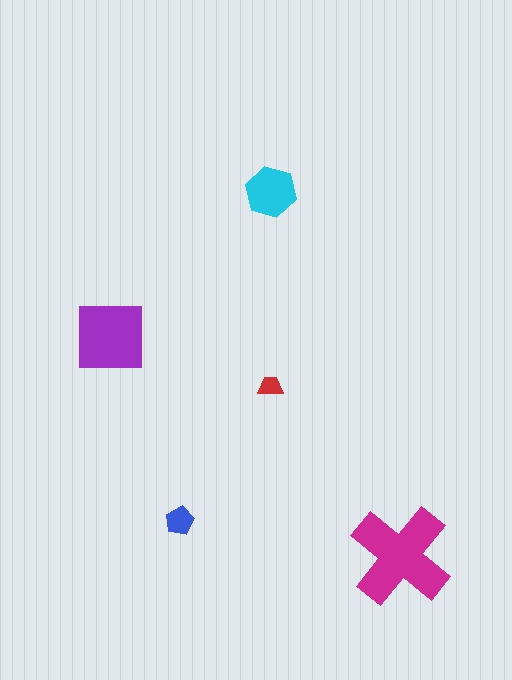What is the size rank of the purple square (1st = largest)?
2nd.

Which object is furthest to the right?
The magenta cross is rightmost.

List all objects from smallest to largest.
The red trapezoid, the blue pentagon, the cyan hexagon, the purple square, the magenta cross.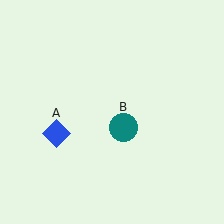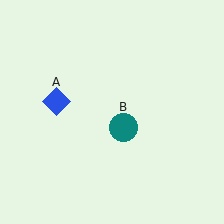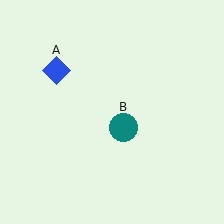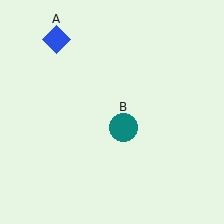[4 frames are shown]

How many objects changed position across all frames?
1 object changed position: blue diamond (object A).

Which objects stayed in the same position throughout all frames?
Teal circle (object B) remained stationary.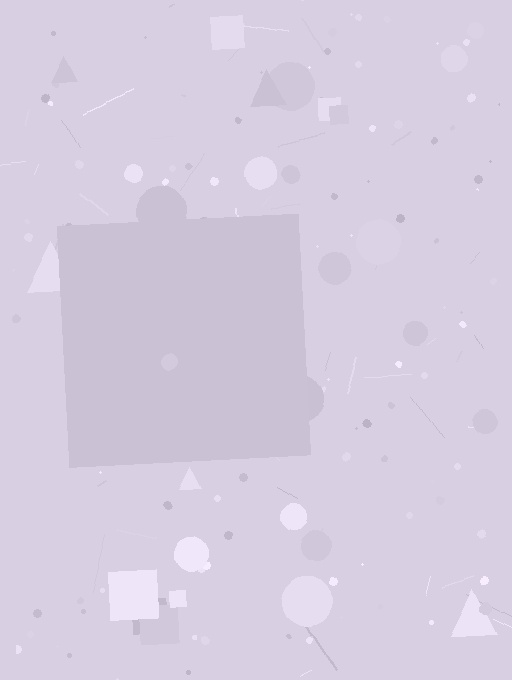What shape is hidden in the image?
A square is hidden in the image.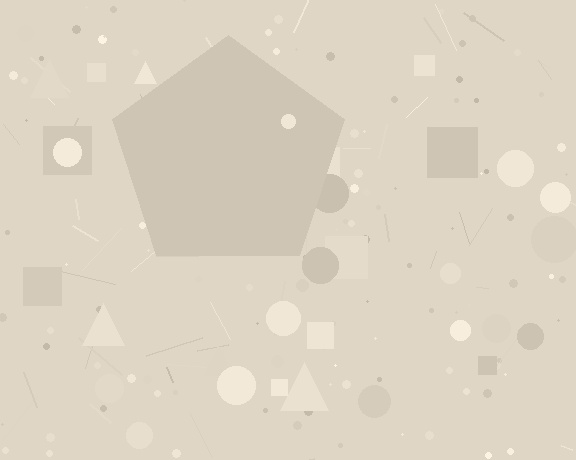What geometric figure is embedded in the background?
A pentagon is embedded in the background.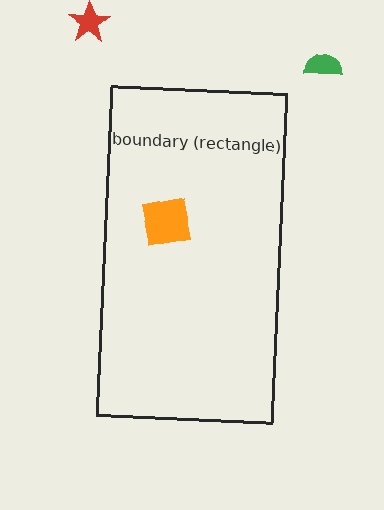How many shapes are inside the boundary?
1 inside, 2 outside.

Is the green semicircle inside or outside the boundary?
Outside.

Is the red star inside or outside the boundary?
Outside.